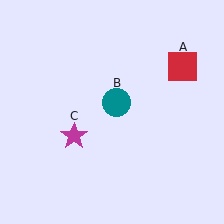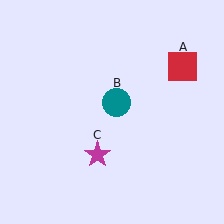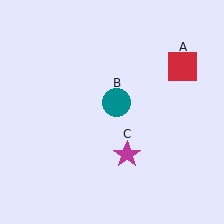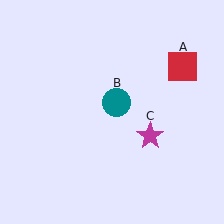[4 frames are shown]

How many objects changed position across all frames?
1 object changed position: magenta star (object C).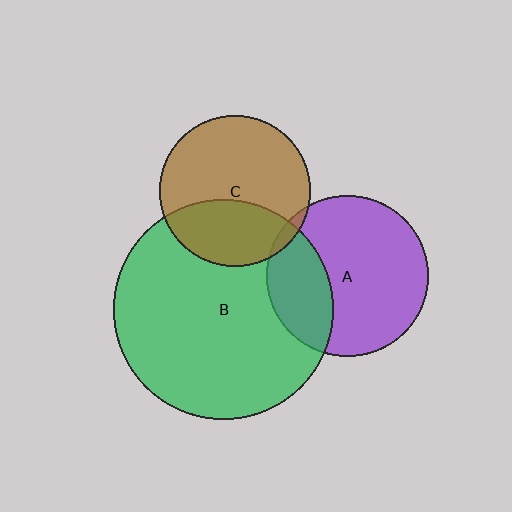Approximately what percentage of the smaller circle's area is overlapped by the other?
Approximately 30%.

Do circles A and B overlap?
Yes.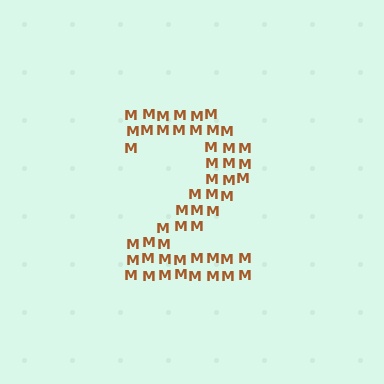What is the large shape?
The large shape is the digit 2.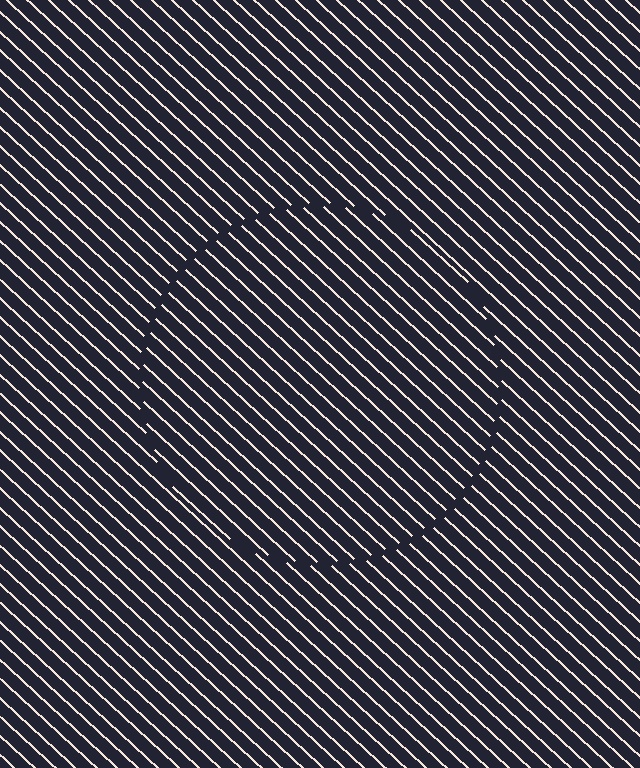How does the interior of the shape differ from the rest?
The interior of the shape contains the same grating, shifted by half a period — the contour is defined by the phase discontinuity where line-ends from the inner and outer gratings abut.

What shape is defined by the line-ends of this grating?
An illusory circle. The interior of the shape contains the same grating, shifted by half a period — the contour is defined by the phase discontinuity where line-ends from the inner and outer gratings abut.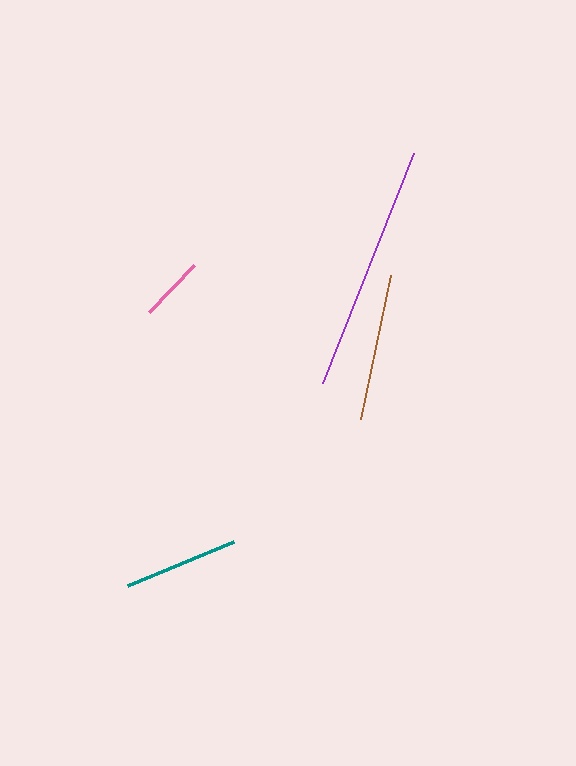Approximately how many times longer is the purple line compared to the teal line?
The purple line is approximately 2.2 times the length of the teal line.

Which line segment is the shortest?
The pink line is the shortest at approximately 65 pixels.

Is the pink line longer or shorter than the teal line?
The teal line is longer than the pink line.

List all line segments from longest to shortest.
From longest to shortest: purple, brown, teal, pink.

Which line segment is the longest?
The purple line is the longest at approximately 247 pixels.